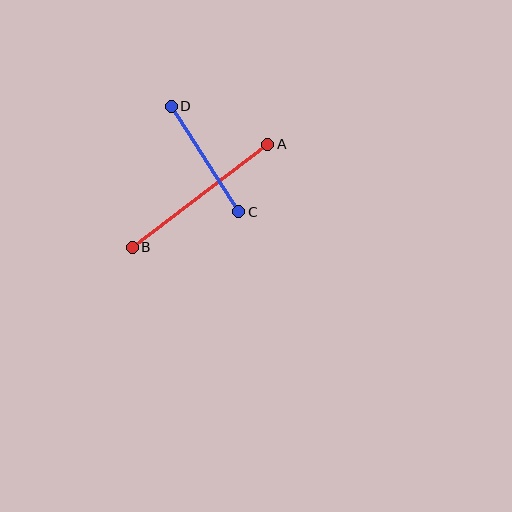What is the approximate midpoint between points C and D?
The midpoint is at approximately (205, 159) pixels.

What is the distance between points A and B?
The distance is approximately 170 pixels.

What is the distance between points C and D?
The distance is approximately 125 pixels.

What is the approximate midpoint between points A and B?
The midpoint is at approximately (200, 196) pixels.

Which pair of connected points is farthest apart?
Points A and B are farthest apart.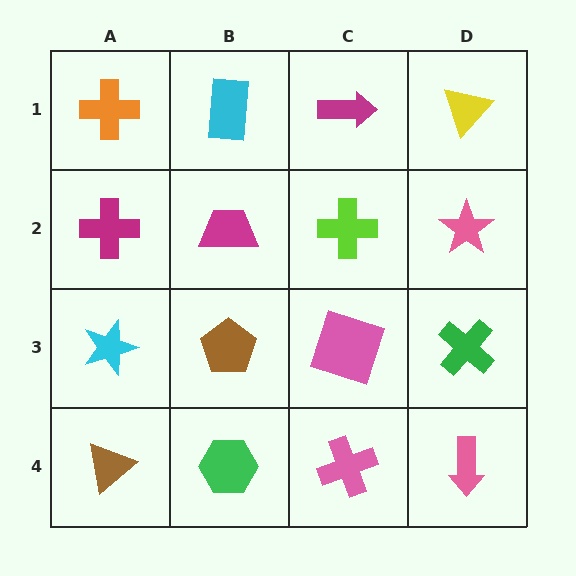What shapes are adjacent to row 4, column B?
A brown pentagon (row 3, column B), a brown triangle (row 4, column A), a pink cross (row 4, column C).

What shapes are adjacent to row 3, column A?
A magenta cross (row 2, column A), a brown triangle (row 4, column A), a brown pentagon (row 3, column B).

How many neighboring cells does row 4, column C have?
3.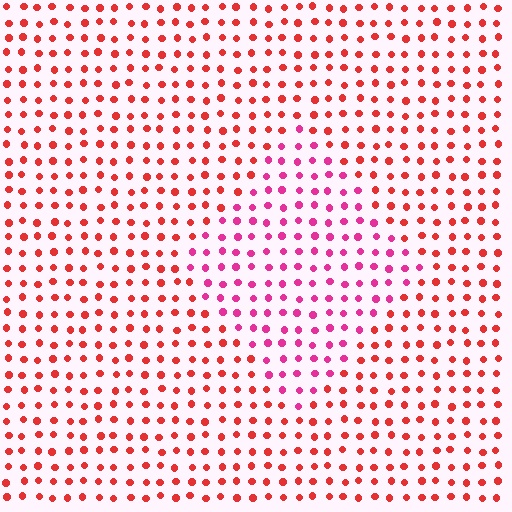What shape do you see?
I see a diamond.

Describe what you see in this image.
The image is filled with small red elements in a uniform arrangement. A diamond-shaped region is visible where the elements are tinted to a slightly different hue, forming a subtle color boundary.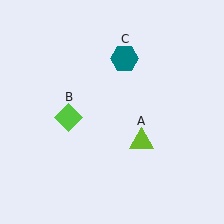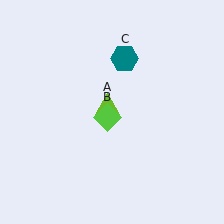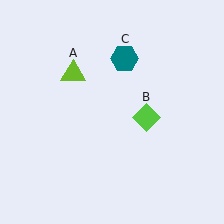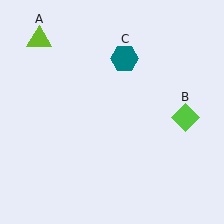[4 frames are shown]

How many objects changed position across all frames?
2 objects changed position: lime triangle (object A), lime diamond (object B).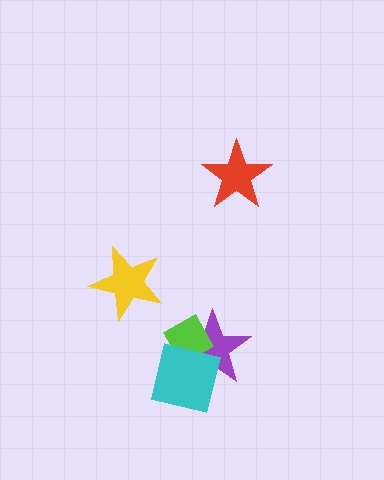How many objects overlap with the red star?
0 objects overlap with the red star.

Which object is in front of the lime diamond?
The cyan square is in front of the lime diamond.